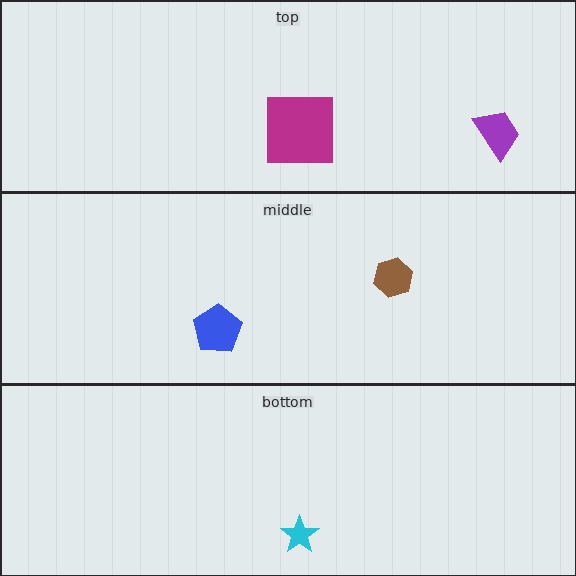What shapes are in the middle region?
The blue pentagon, the brown hexagon.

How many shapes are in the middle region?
2.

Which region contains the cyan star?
The bottom region.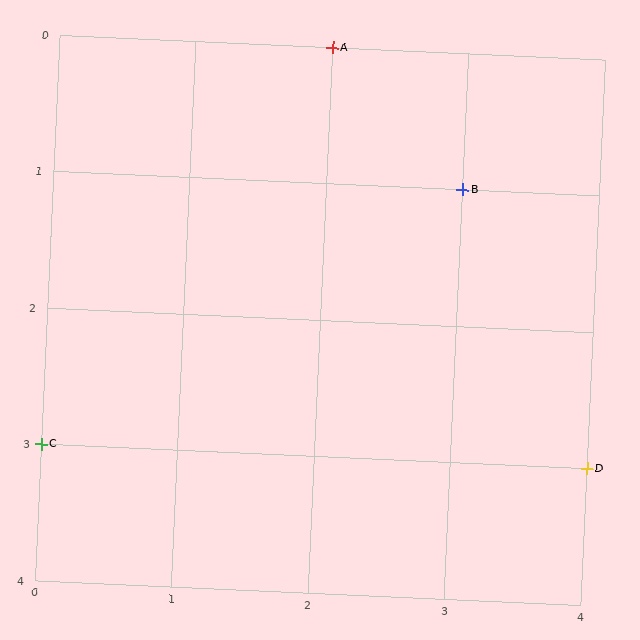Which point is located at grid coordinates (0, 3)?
Point C is at (0, 3).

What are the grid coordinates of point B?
Point B is at grid coordinates (3, 1).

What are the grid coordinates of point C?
Point C is at grid coordinates (0, 3).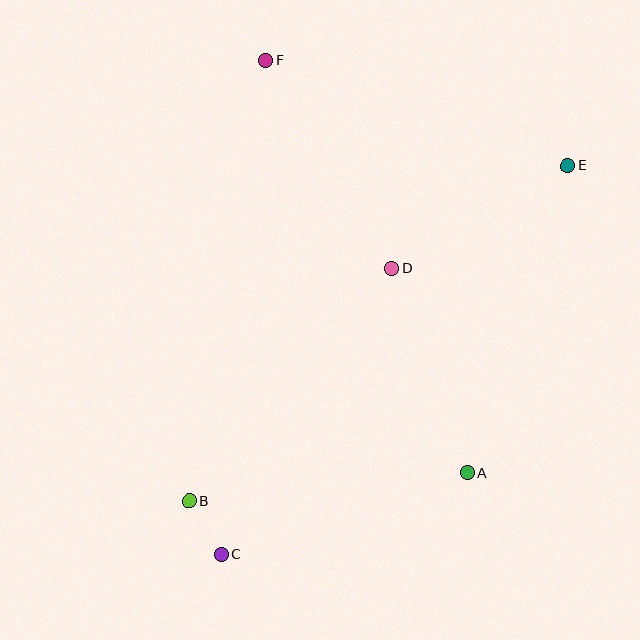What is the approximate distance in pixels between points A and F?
The distance between A and F is approximately 460 pixels.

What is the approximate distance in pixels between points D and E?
The distance between D and E is approximately 204 pixels.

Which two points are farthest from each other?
Points C and E are farthest from each other.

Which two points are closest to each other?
Points B and C are closest to each other.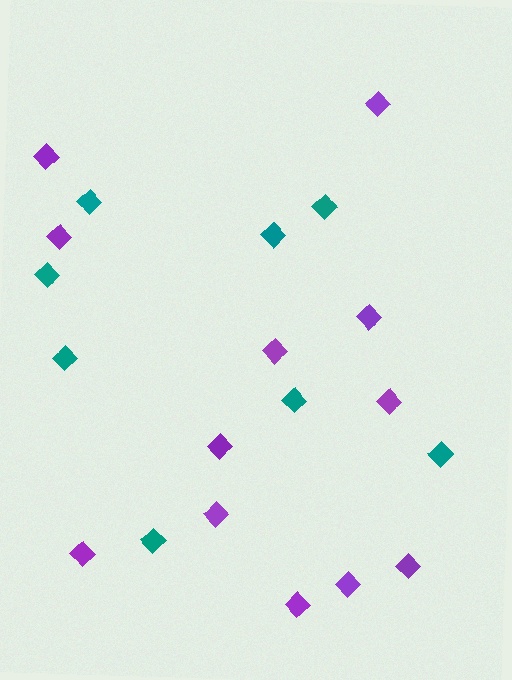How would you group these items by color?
There are 2 groups: one group of purple diamonds (12) and one group of teal diamonds (8).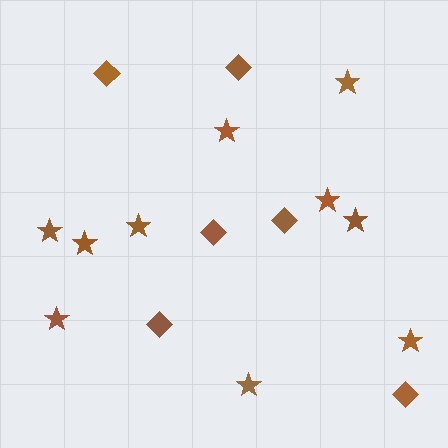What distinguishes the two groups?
There are 2 groups: one group of diamonds (6) and one group of stars (10).